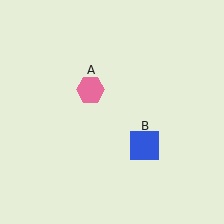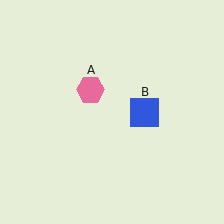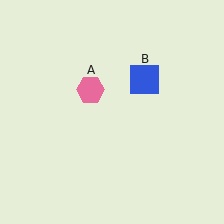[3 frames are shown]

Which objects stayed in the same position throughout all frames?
Pink hexagon (object A) remained stationary.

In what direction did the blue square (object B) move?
The blue square (object B) moved up.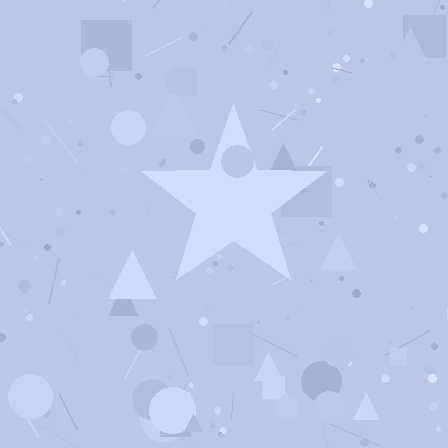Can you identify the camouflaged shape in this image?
The camouflaged shape is a star.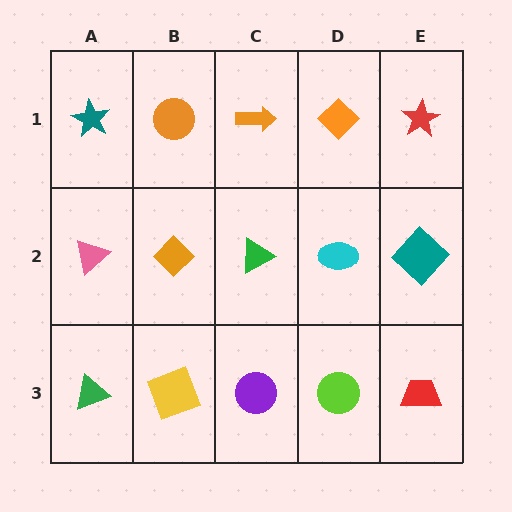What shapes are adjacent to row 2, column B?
An orange circle (row 1, column B), a yellow square (row 3, column B), a pink triangle (row 2, column A), a green triangle (row 2, column C).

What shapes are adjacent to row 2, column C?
An orange arrow (row 1, column C), a purple circle (row 3, column C), an orange diamond (row 2, column B), a cyan ellipse (row 2, column D).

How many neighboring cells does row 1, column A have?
2.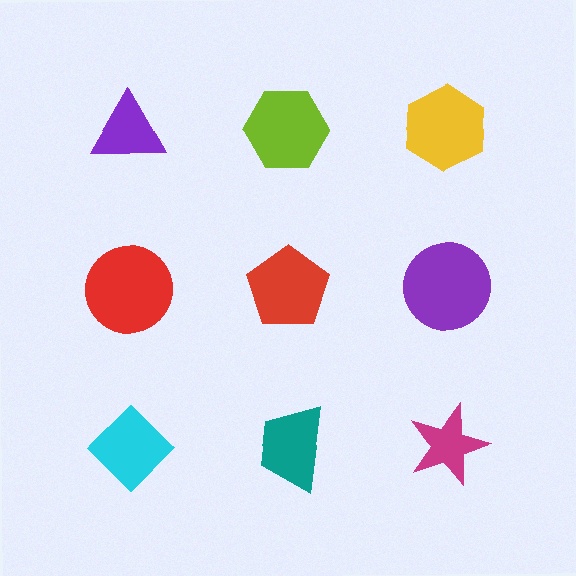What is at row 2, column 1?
A red circle.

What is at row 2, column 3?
A purple circle.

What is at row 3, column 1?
A cyan diamond.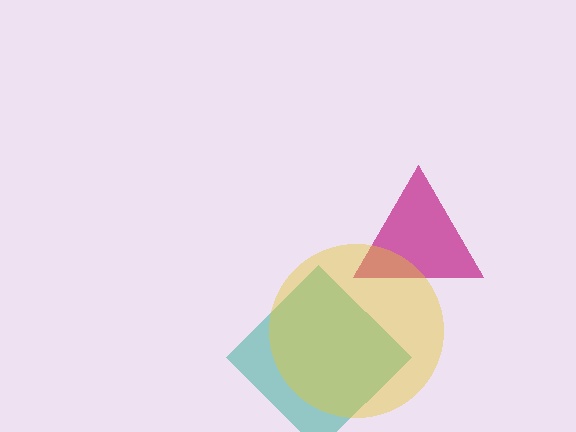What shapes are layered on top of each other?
The layered shapes are: a teal diamond, a magenta triangle, a yellow circle.